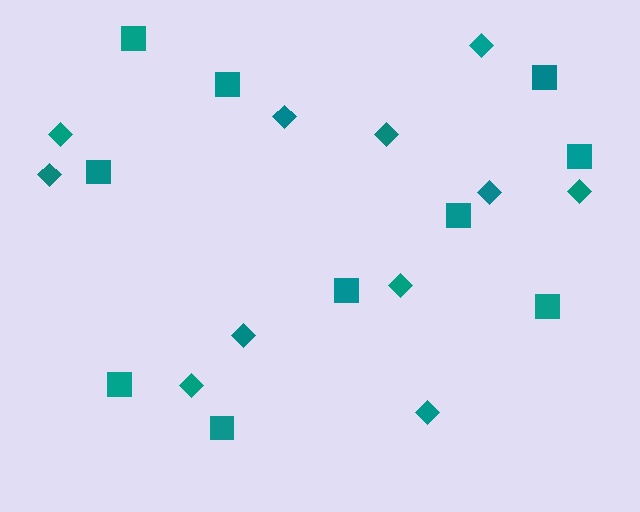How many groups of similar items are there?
There are 2 groups: one group of squares (10) and one group of diamonds (11).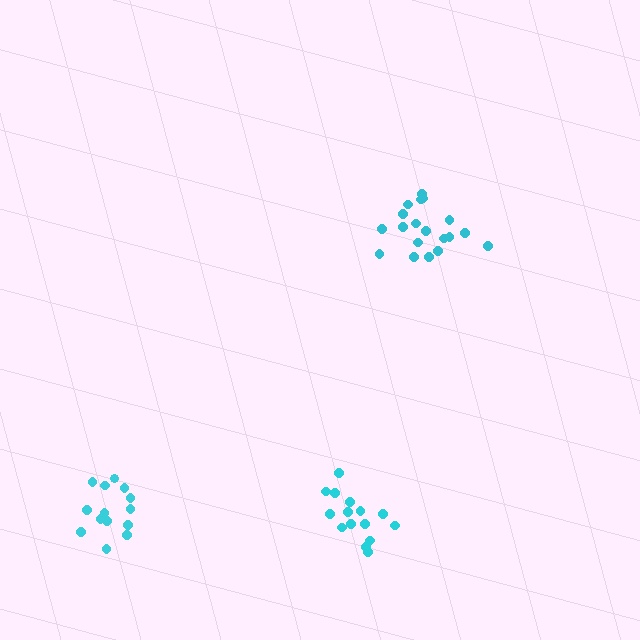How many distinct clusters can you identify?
There are 3 distinct clusters.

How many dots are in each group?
Group 1: 19 dots, Group 2: 15 dots, Group 3: 14 dots (48 total).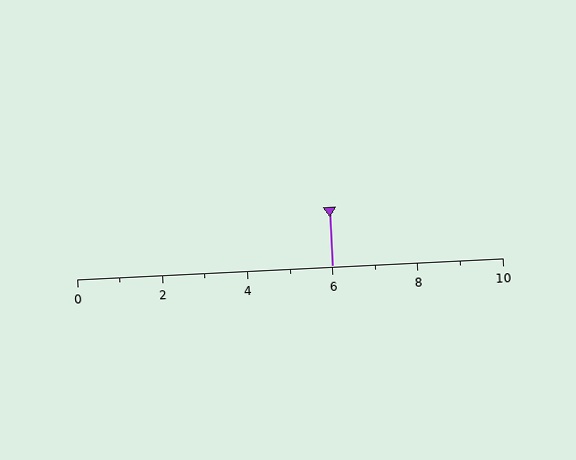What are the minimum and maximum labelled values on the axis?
The axis runs from 0 to 10.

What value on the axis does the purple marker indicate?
The marker indicates approximately 6.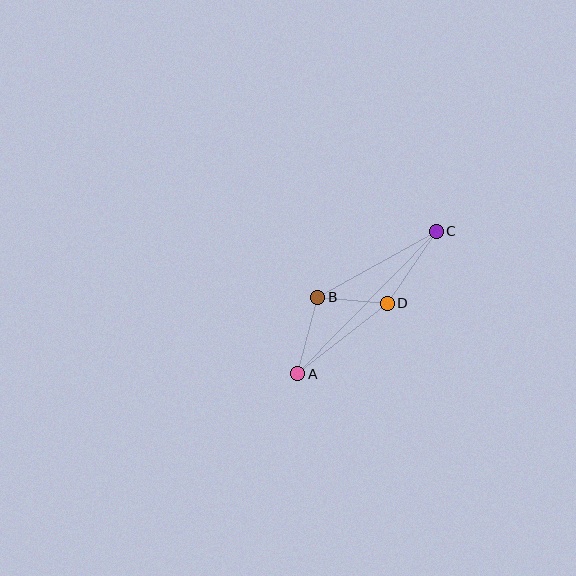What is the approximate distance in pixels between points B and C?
The distance between B and C is approximately 136 pixels.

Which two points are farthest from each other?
Points A and C are farthest from each other.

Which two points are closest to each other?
Points B and D are closest to each other.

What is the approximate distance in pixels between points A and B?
The distance between A and B is approximately 79 pixels.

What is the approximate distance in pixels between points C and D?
The distance between C and D is approximately 87 pixels.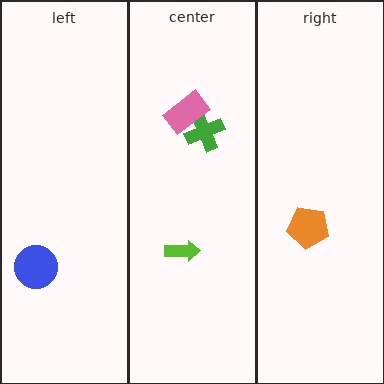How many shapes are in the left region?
1.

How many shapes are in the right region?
1.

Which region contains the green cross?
The center region.